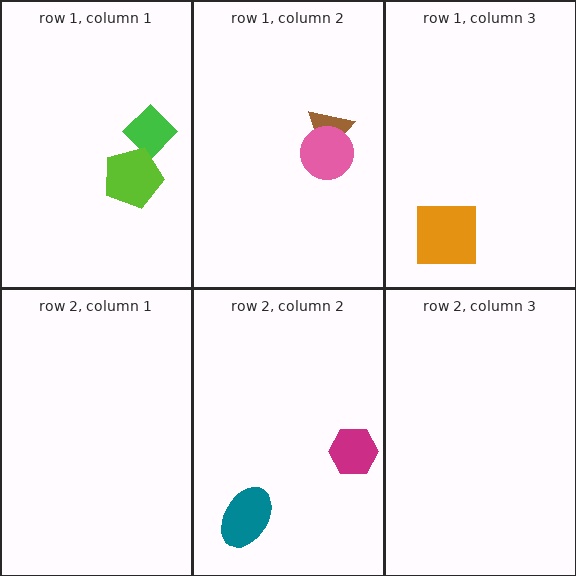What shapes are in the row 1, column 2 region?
The brown triangle, the pink circle.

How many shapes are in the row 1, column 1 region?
2.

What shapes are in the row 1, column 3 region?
The orange square.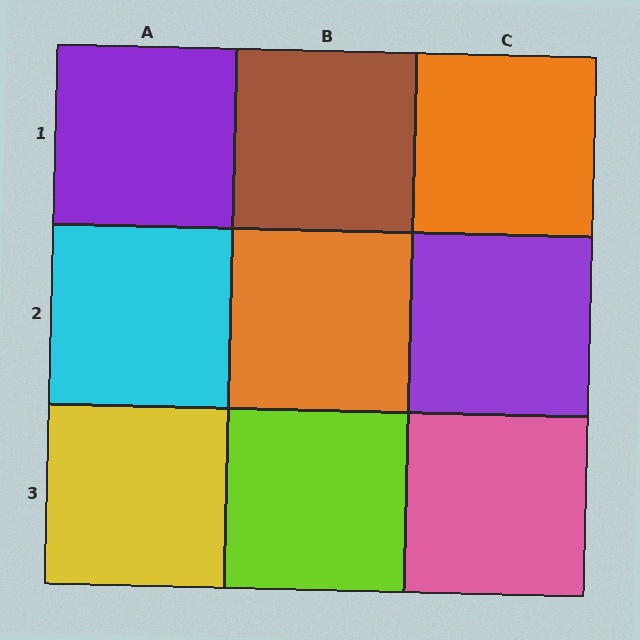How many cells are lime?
1 cell is lime.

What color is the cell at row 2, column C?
Purple.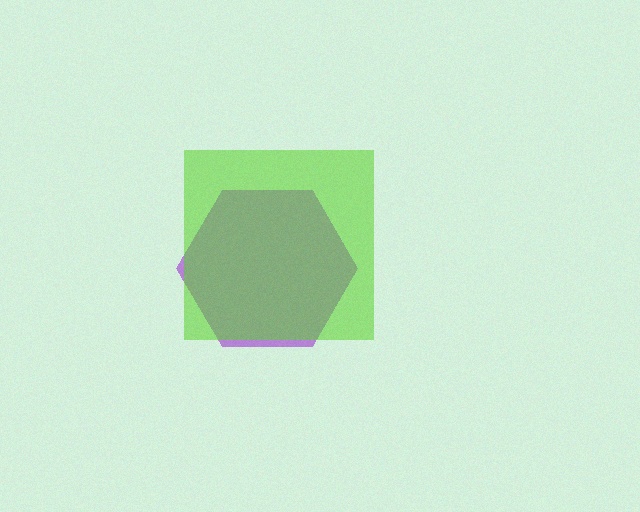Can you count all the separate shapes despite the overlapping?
Yes, there are 2 separate shapes.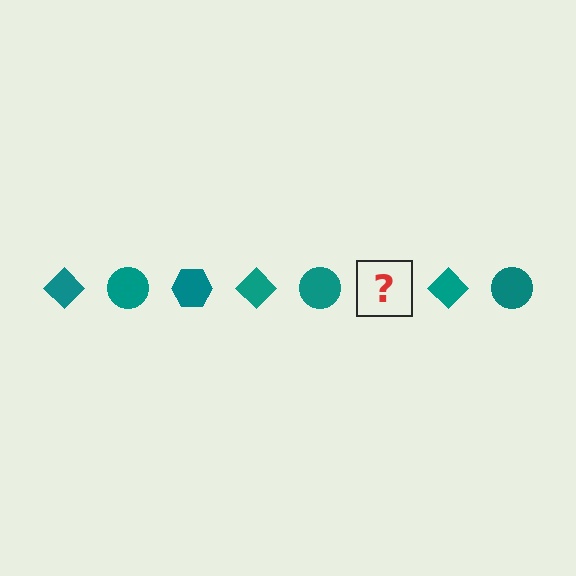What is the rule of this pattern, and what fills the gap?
The rule is that the pattern cycles through diamond, circle, hexagon shapes in teal. The gap should be filled with a teal hexagon.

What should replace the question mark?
The question mark should be replaced with a teal hexagon.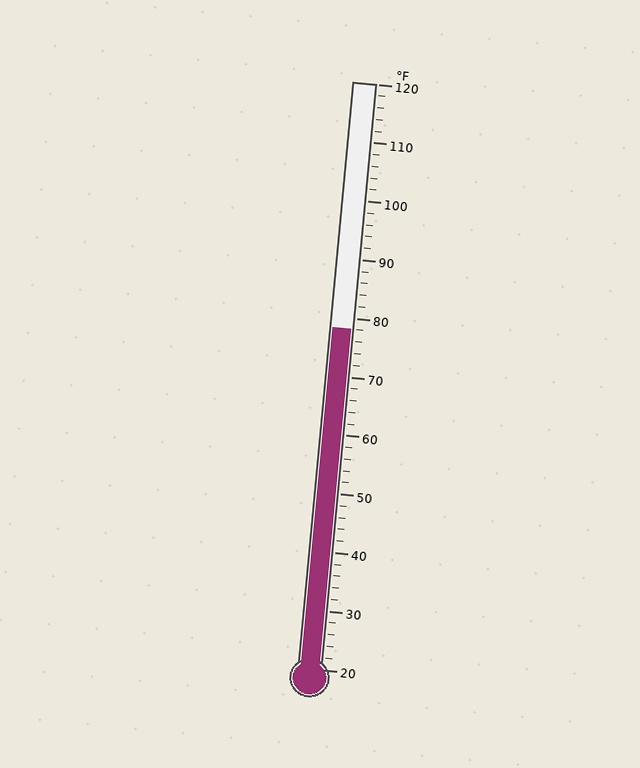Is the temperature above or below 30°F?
The temperature is above 30°F.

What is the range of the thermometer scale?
The thermometer scale ranges from 20°F to 120°F.